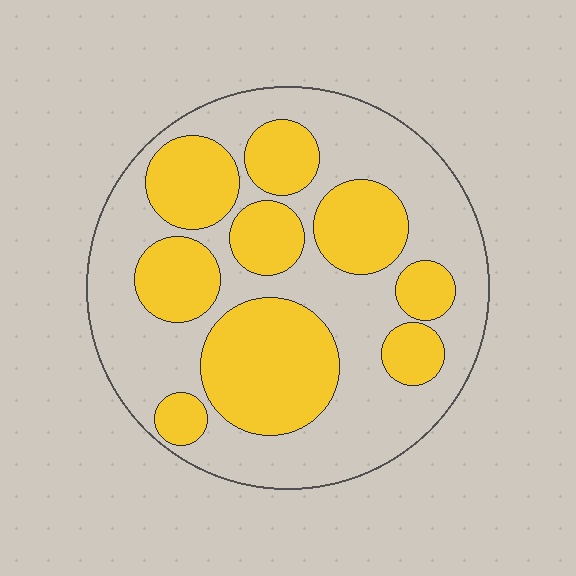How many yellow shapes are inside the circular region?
9.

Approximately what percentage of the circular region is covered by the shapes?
Approximately 40%.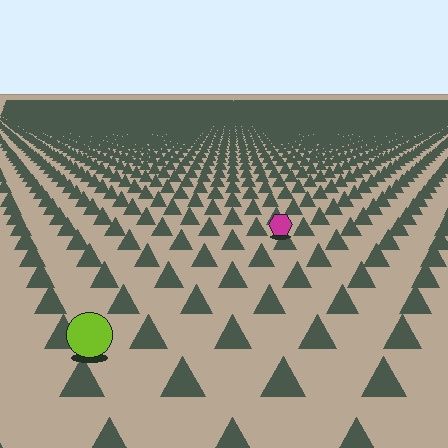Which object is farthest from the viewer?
The magenta hexagon is farthest from the viewer. It appears smaller and the ground texture around it is denser.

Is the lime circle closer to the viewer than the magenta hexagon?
Yes. The lime circle is closer — you can tell from the texture gradient: the ground texture is coarser near it.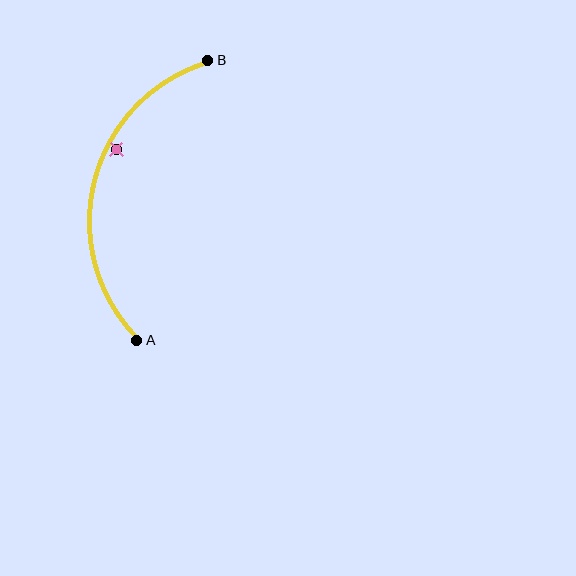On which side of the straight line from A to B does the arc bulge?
The arc bulges to the left of the straight line connecting A and B.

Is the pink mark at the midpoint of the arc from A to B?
No — the pink mark does not lie on the arc at all. It sits slightly inside the curve.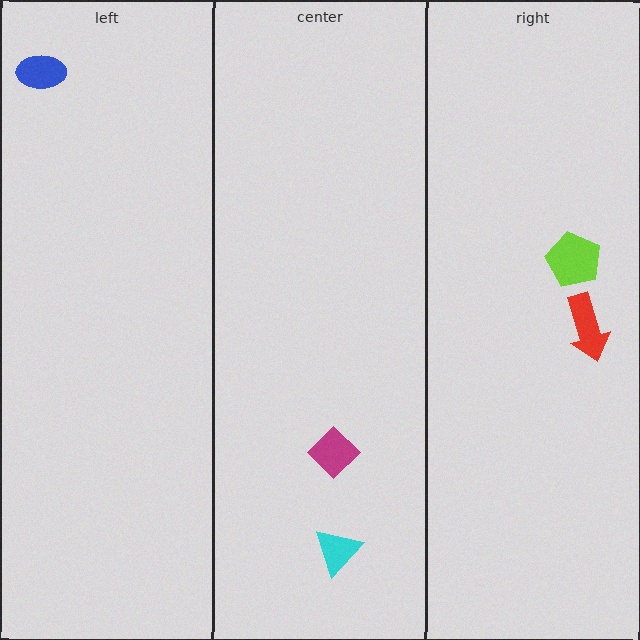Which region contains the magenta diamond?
The center region.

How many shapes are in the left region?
1.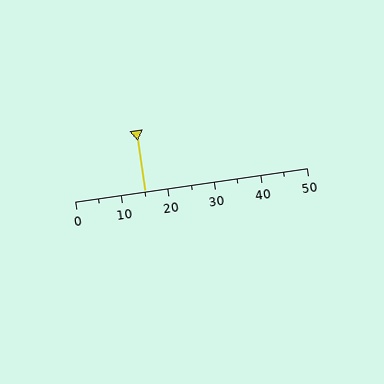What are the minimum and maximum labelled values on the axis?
The axis runs from 0 to 50.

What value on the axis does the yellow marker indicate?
The marker indicates approximately 15.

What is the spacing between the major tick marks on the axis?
The major ticks are spaced 10 apart.